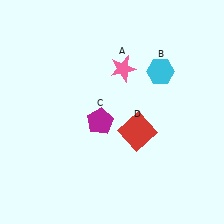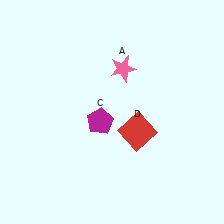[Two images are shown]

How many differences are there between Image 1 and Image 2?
There is 1 difference between the two images.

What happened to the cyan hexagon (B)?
The cyan hexagon (B) was removed in Image 2. It was in the top-right area of Image 1.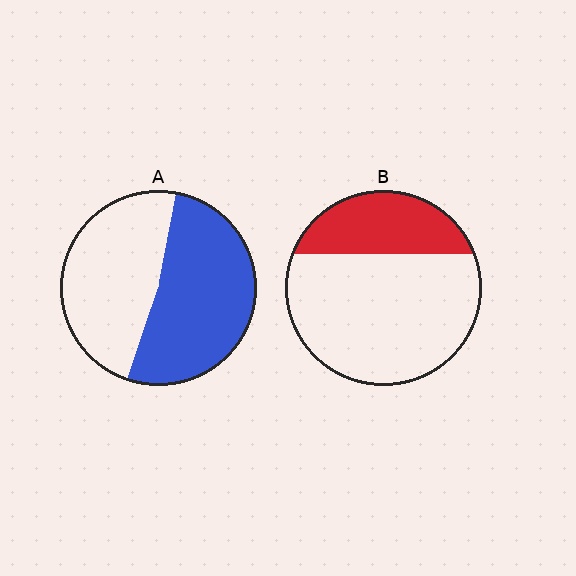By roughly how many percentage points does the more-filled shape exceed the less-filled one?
By roughly 25 percentage points (A over B).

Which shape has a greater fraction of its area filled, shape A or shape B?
Shape A.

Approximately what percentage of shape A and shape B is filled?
A is approximately 55% and B is approximately 30%.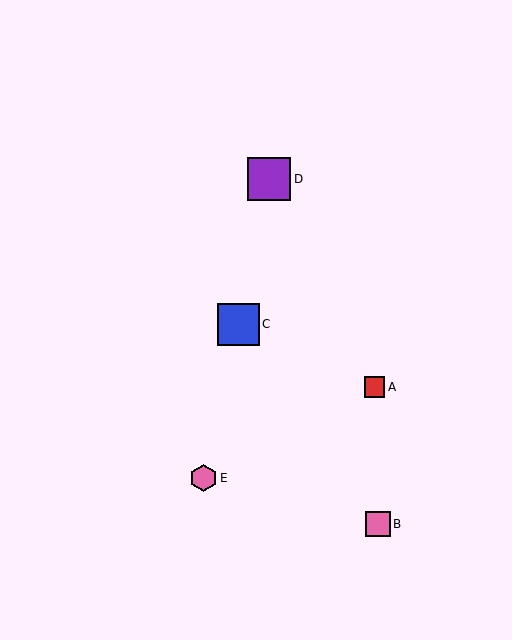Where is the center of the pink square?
The center of the pink square is at (378, 524).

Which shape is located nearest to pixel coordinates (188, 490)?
The pink hexagon (labeled E) at (203, 478) is nearest to that location.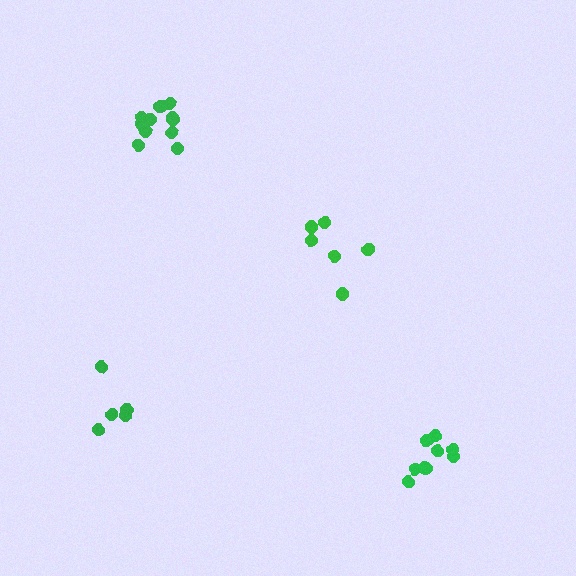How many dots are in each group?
Group 1: 6 dots, Group 2: 9 dots, Group 3: 11 dots, Group 4: 5 dots (31 total).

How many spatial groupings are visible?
There are 4 spatial groupings.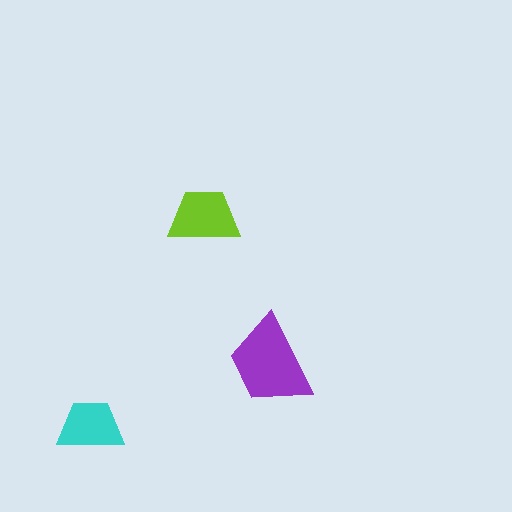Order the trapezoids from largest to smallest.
the purple one, the lime one, the cyan one.